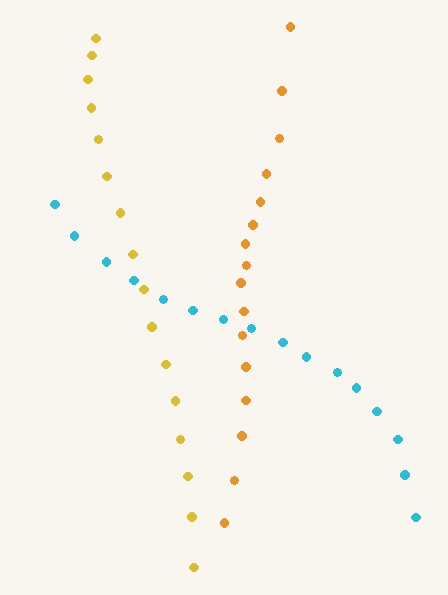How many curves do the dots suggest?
There are 3 distinct paths.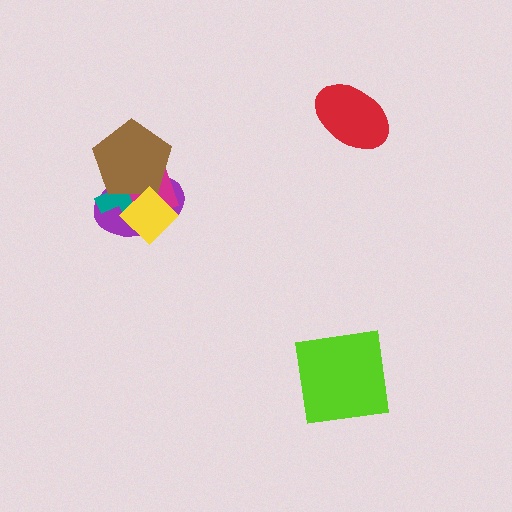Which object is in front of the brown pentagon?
The yellow diamond is in front of the brown pentagon.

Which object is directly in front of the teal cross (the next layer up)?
The magenta diamond is directly in front of the teal cross.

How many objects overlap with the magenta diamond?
4 objects overlap with the magenta diamond.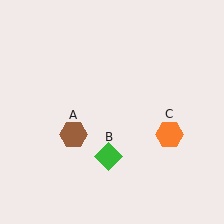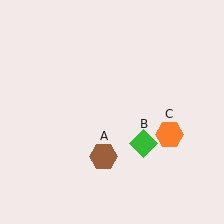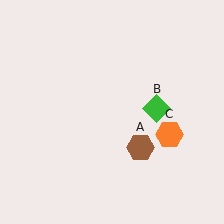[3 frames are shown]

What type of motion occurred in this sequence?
The brown hexagon (object A), green diamond (object B) rotated counterclockwise around the center of the scene.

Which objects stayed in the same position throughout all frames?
Orange hexagon (object C) remained stationary.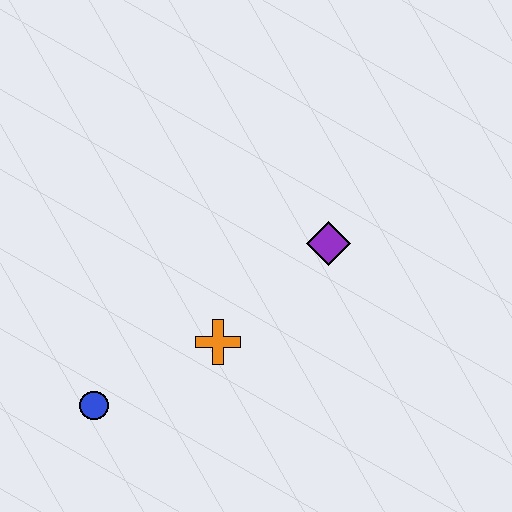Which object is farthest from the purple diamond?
The blue circle is farthest from the purple diamond.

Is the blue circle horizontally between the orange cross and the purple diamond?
No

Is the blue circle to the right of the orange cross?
No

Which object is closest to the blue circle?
The orange cross is closest to the blue circle.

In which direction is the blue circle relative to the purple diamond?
The blue circle is to the left of the purple diamond.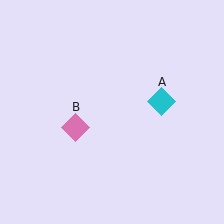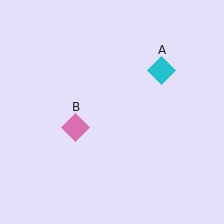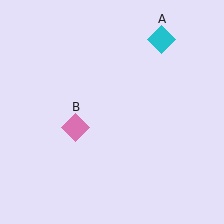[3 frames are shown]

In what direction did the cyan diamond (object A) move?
The cyan diamond (object A) moved up.